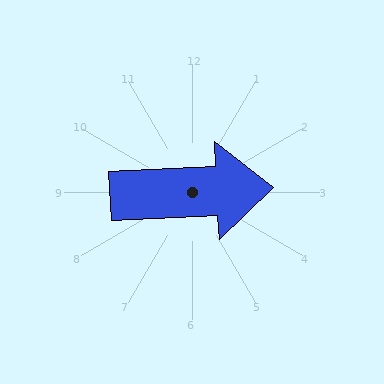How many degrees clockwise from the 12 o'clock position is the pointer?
Approximately 87 degrees.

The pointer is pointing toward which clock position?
Roughly 3 o'clock.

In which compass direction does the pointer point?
East.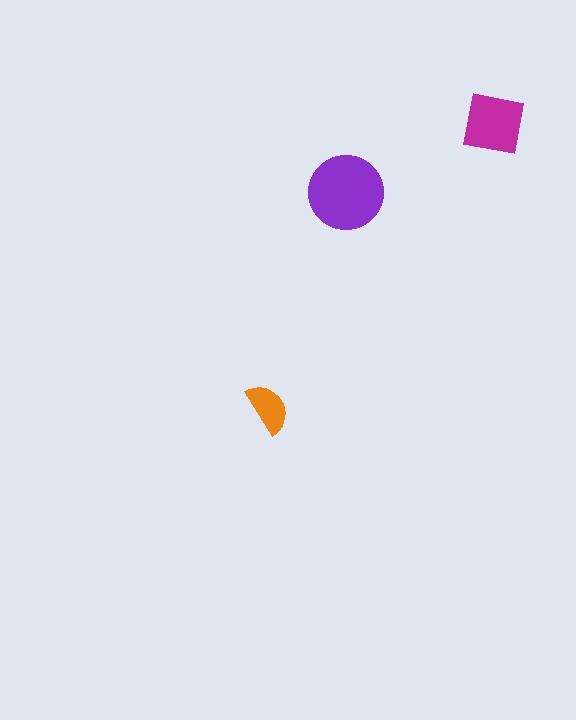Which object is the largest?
The purple circle.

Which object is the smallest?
The orange semicircle.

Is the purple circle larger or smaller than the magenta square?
Larger.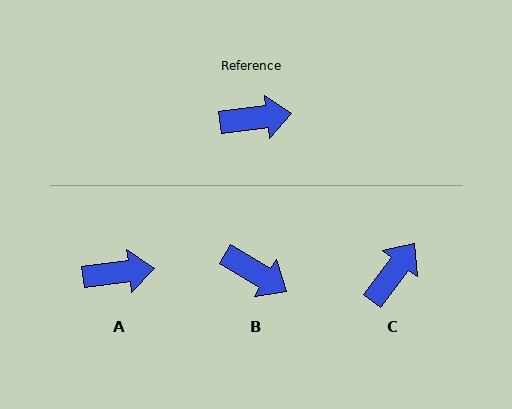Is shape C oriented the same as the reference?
No, it is off by about 46 degrees.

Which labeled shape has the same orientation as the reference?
A.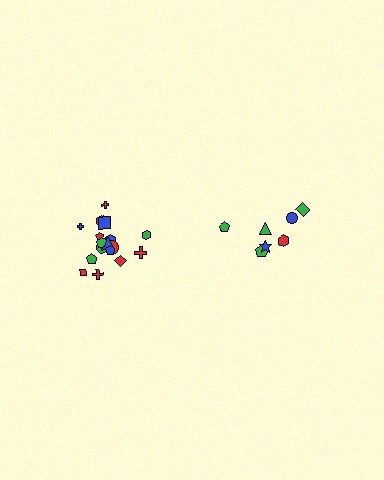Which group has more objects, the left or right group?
The left group.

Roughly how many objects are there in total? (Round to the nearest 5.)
Roughly 25 objects in total.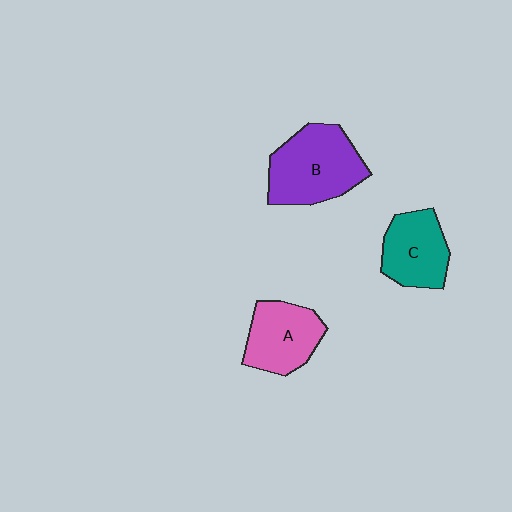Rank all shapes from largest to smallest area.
From largest to smallest: B (purple), A (pink), C (teal).